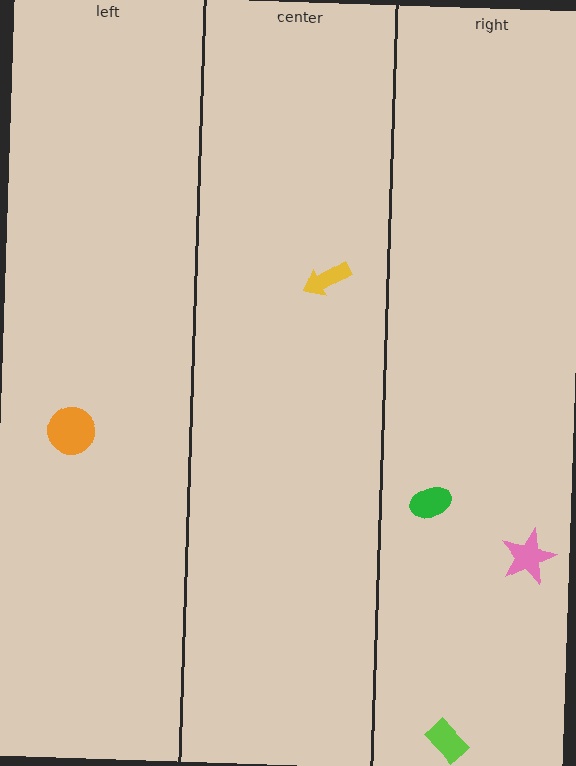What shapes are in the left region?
The orange circle.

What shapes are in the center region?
The yellow arrow.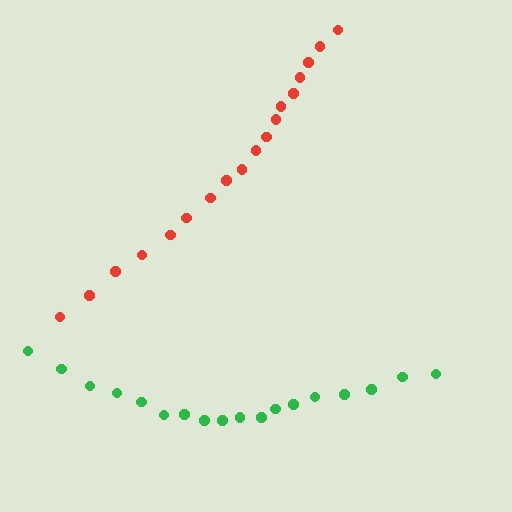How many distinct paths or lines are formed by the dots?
There are 2 distinct paths.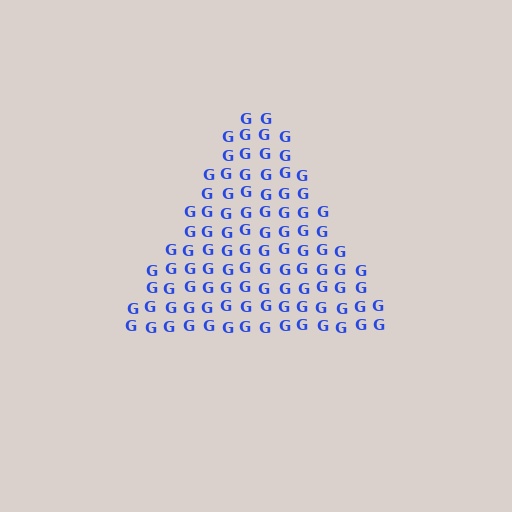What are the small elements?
The small elements are letter G's.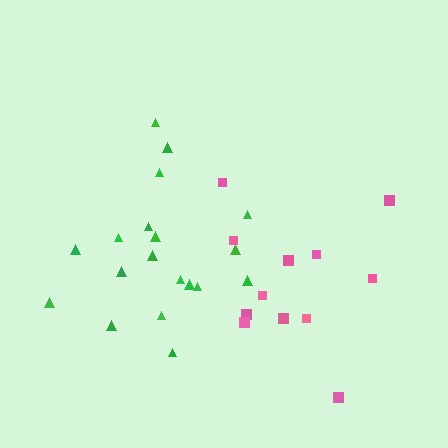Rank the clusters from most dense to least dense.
green, pink.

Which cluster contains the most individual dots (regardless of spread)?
Green (19).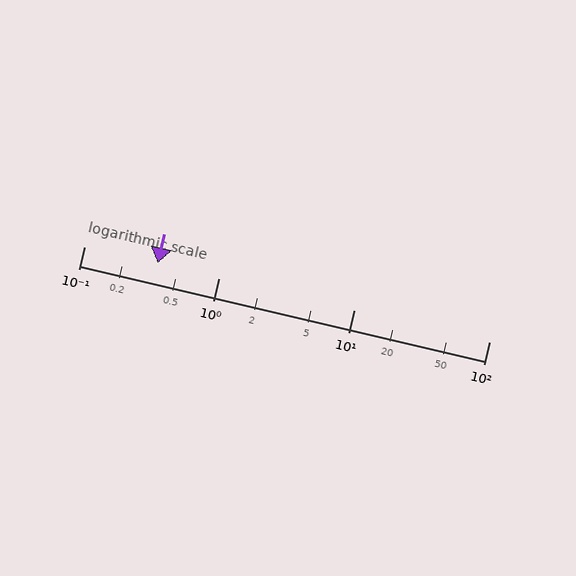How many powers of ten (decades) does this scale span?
The scale spans 3 decades, from 0.1 to 100.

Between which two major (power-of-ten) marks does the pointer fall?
The pointer is between 0.1 and 1.